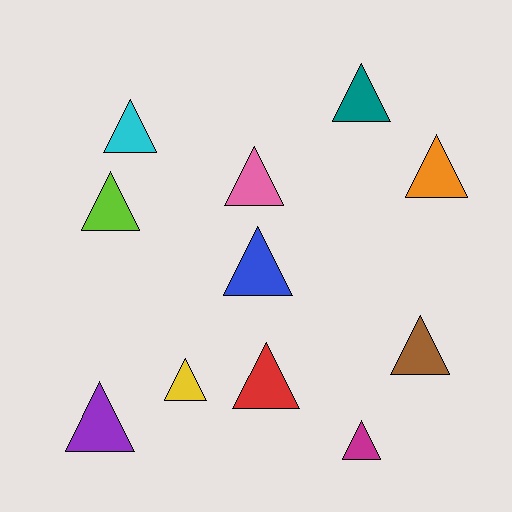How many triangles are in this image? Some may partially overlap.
There are 11 triangles.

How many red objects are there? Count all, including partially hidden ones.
There is 1 red object.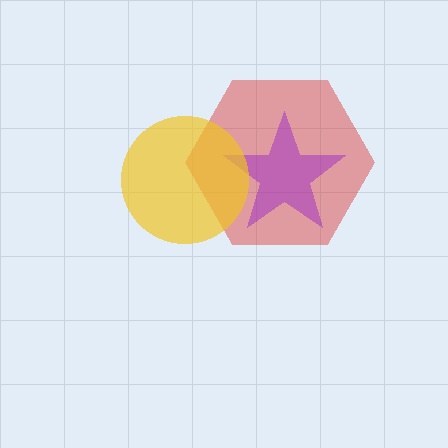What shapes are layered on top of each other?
The layered shapes are: a red hexagon, a purple star, a yellow circle.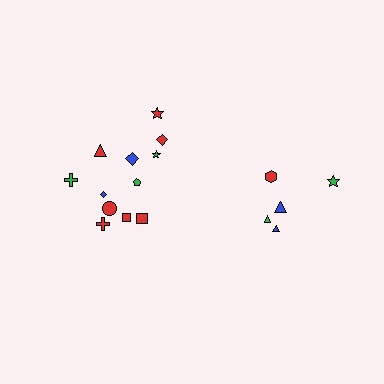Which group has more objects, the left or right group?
The left group.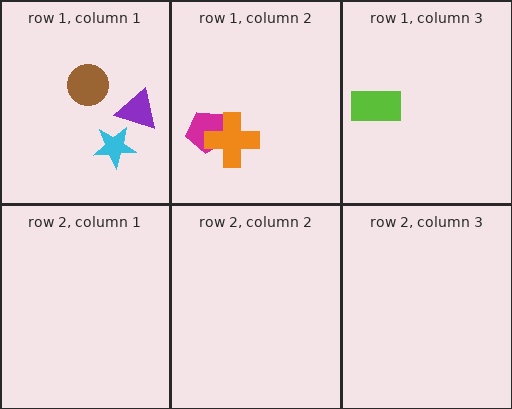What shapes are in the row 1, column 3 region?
The lime rectangle.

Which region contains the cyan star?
The row 1, column 1 region.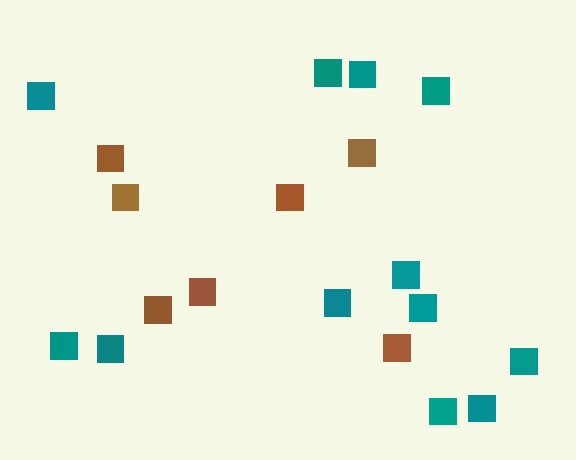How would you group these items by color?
There are 2 groups: one group of brown squares (7) and one group of teal squares (12).